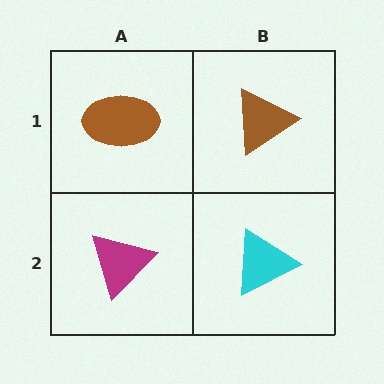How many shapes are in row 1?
2 shapes.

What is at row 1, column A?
A brown ellipse.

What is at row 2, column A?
A magenta triangle.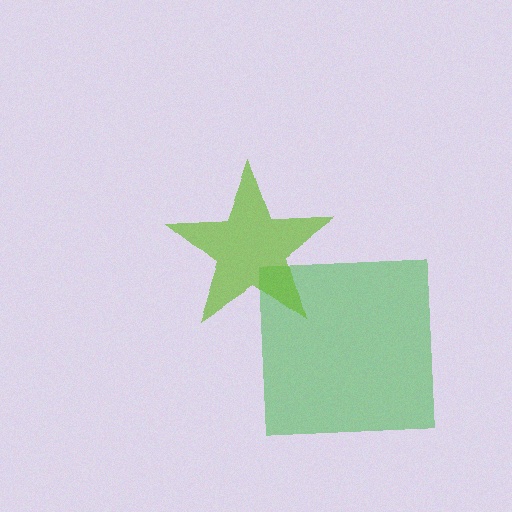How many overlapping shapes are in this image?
There are 2 overlapping shapes in the image.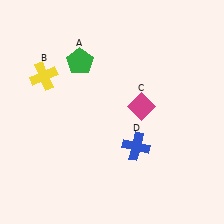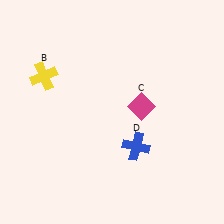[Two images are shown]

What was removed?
The green pentagon (A) was removed in Image 2.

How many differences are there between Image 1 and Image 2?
There is 1 difference between the two images.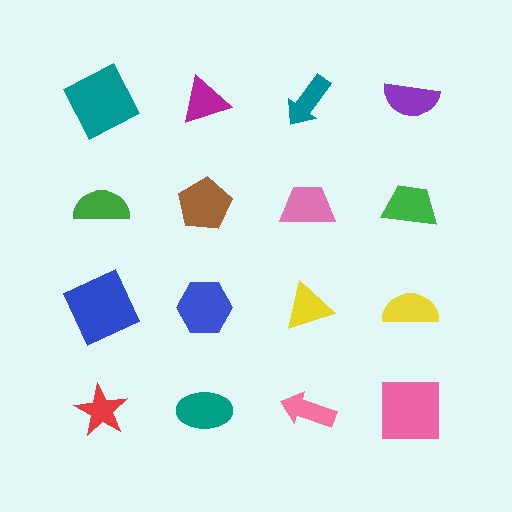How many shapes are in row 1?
4 shapes.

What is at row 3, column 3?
A yellow triangle.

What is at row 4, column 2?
A teal ellipse.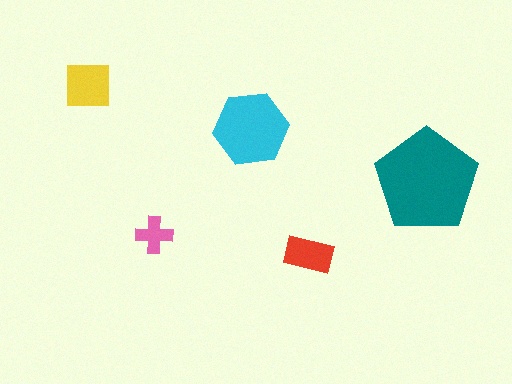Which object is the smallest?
The pink cross.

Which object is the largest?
The teal pentagon.